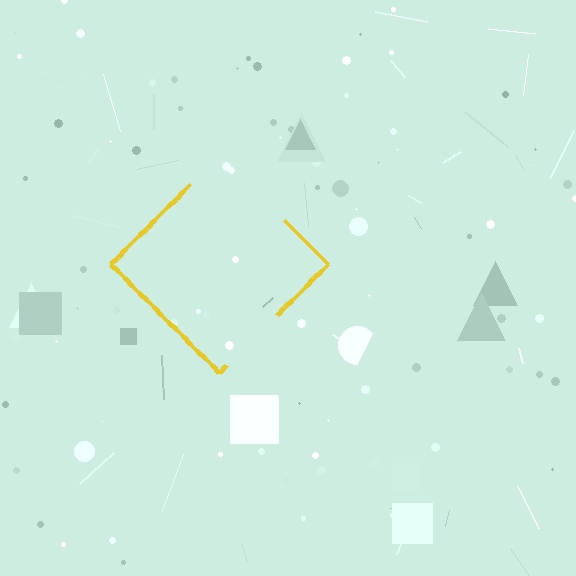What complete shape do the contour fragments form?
The contour fragments form a diamond.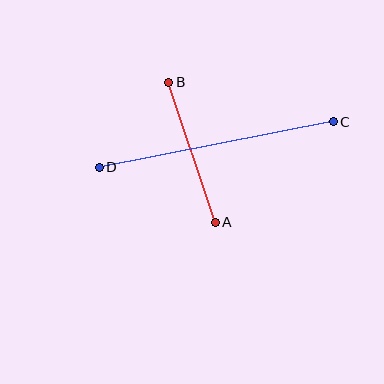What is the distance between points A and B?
The distance is approximately 148 pixels.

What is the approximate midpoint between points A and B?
The midpoint is at approximately (192, 152) pixels.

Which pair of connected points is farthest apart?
Points C and D are farthest apart.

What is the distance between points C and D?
The distance is approximately 239 pixels.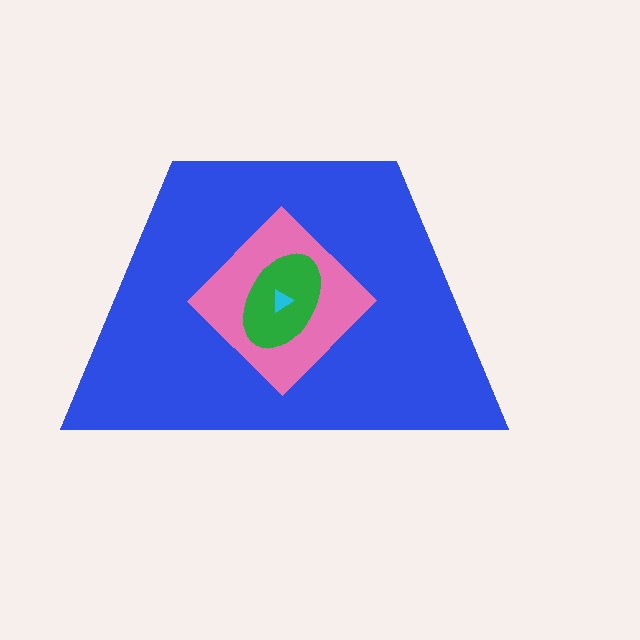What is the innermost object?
The cyan triangle.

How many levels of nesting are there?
4.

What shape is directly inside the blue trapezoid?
The pink diamond.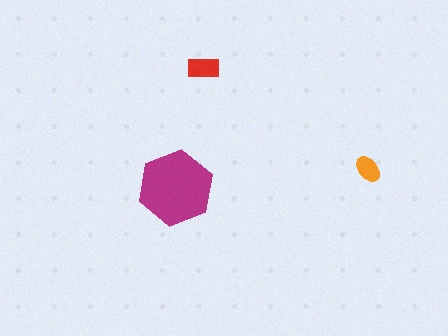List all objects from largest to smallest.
The magenta hexagon, the red rectangle, the orange ellipse.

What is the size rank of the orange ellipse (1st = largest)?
3rd.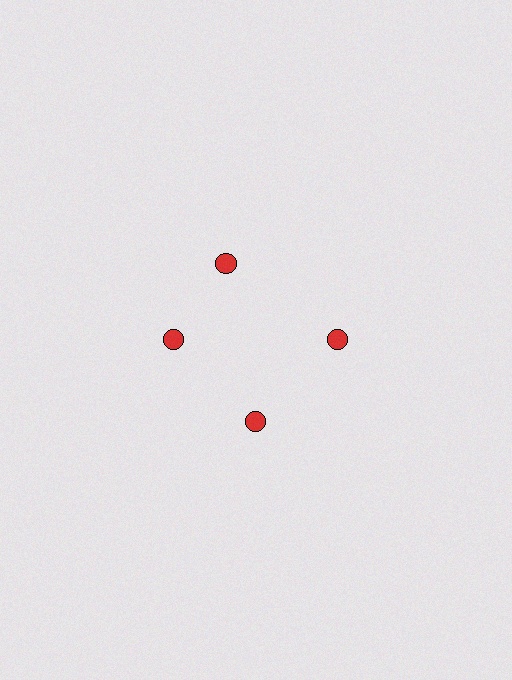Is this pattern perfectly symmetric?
No. The 4 red circles are arranged in a ring, but one element near the 12 o'clock position is rotated out of alignment along the ring, breaking the 4-fold rotational symmetry.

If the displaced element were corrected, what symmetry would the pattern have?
It would have 4-fold rotational symmetry — the pattern would map onto itself every 90 degrees.